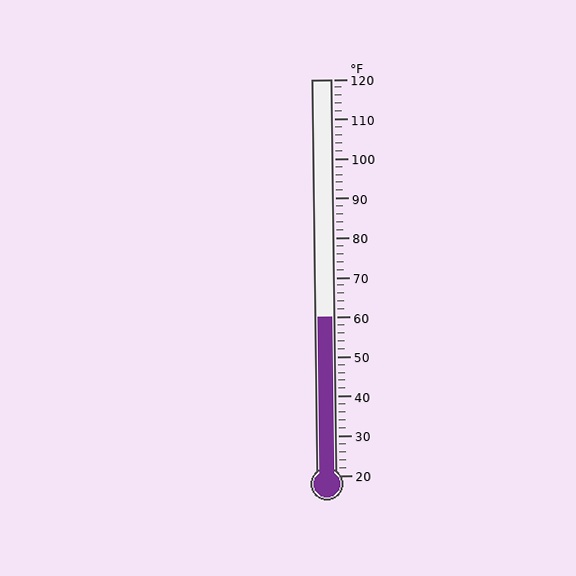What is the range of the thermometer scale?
The thermometer scale ranges from 20°F to 120°F.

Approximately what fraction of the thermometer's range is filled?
The thermometer is filled to approximately 40% of its range.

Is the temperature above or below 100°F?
The temperature is below 100°F.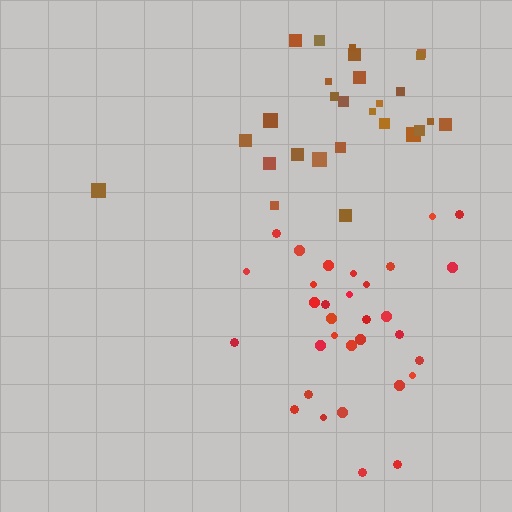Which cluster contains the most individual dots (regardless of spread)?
Red (32).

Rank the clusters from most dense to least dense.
red, brown.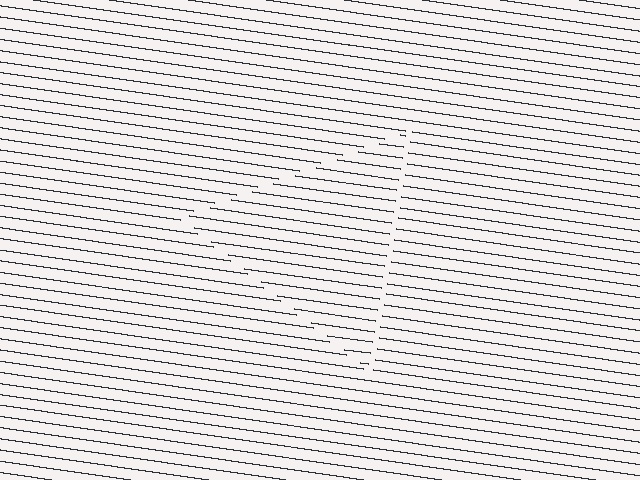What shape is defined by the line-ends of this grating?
An illusory triangle. The interior of the shape contains the same grating, shifted by half a period — the contour is defined by the phase discontinuity where line-ends from the inner and outer gratings abut.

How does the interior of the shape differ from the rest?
The interior of the shape contains the same grating, shifted by half a period — the contour is defined by the phase discontinuity where line-ends from the inner and outer gratings abut.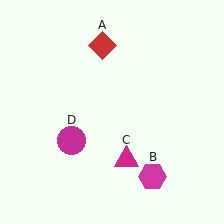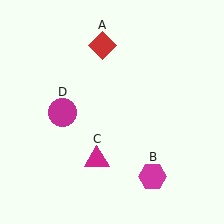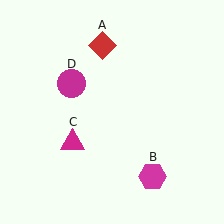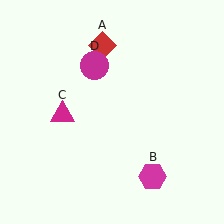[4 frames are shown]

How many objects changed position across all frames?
2 objects changed position: magenta triangle (object C), magenta circle (object D).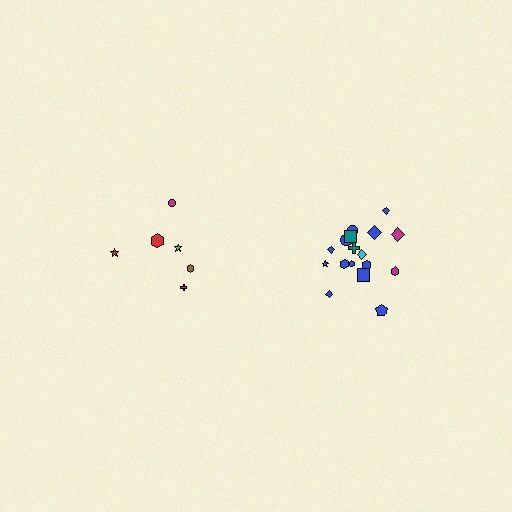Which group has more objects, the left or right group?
The right group.